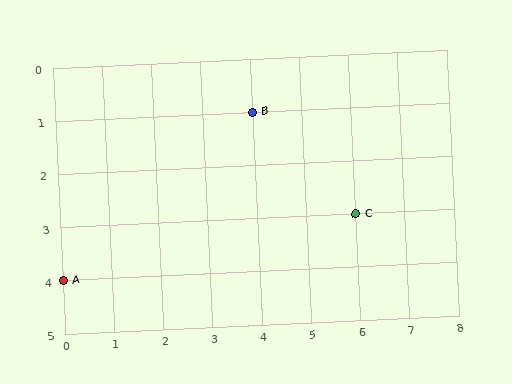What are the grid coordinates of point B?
Point B is at grid coordinates (4, 1).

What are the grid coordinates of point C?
Point C is at grid coordinates (6, 3).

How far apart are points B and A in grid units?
Points B and A are 4 columns and 3 rows apart (about 5.0 grid units diagonally).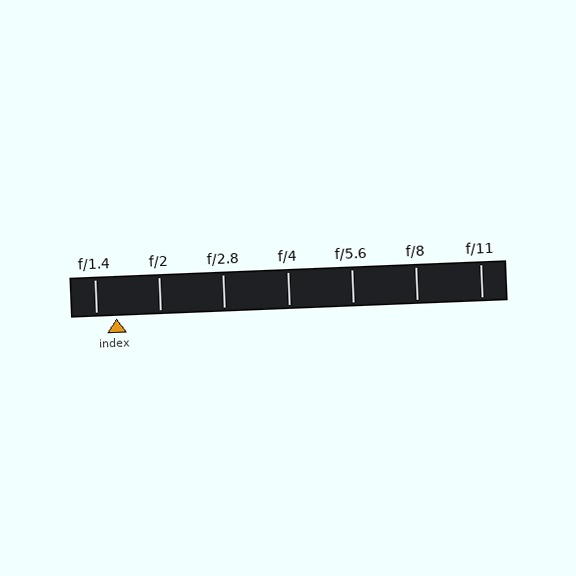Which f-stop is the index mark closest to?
The index mark is closest to f/1.4.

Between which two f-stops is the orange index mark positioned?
The index mark is between f/1.4 and f/2.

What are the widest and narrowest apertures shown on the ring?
The widest aperture shown is f/1.4 and the narrowest is f/11.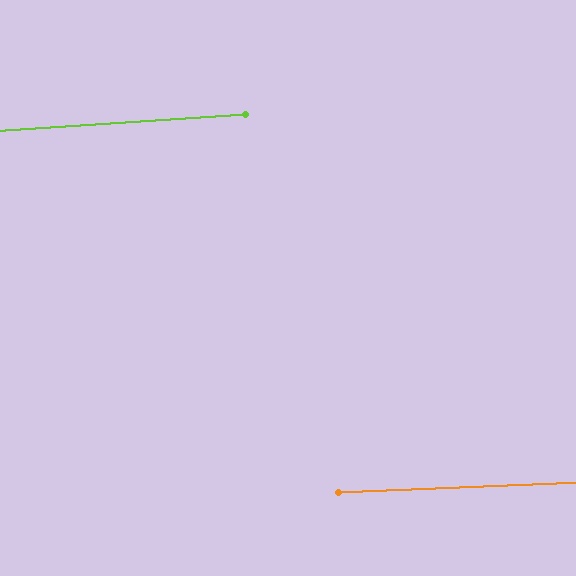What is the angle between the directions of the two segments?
Approximately 1 degree.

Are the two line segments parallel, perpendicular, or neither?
Parallel — their directions differ by only 1.2°.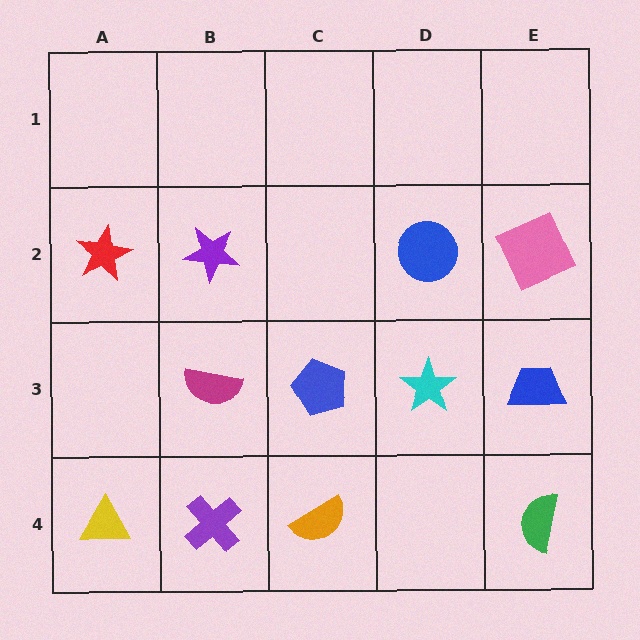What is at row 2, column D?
A blue circle.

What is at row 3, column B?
A magenta semicircle.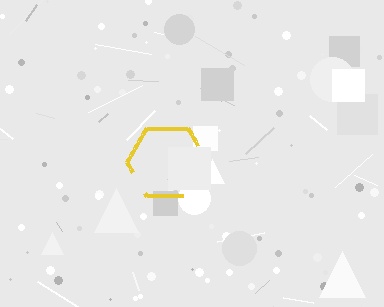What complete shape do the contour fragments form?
The contour fragments form a hexagon.